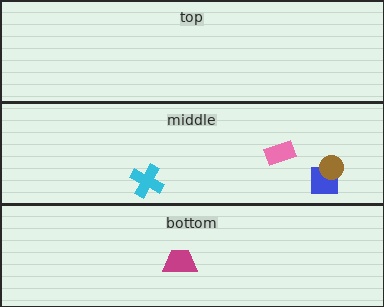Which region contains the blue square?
The middle region.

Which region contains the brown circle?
The middle region.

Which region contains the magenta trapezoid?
The bottom region.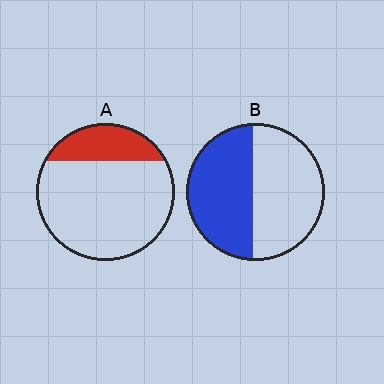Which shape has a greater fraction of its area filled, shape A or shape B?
Shape B.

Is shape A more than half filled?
No.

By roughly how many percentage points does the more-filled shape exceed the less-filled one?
By roughly 25 percentage points (B over A).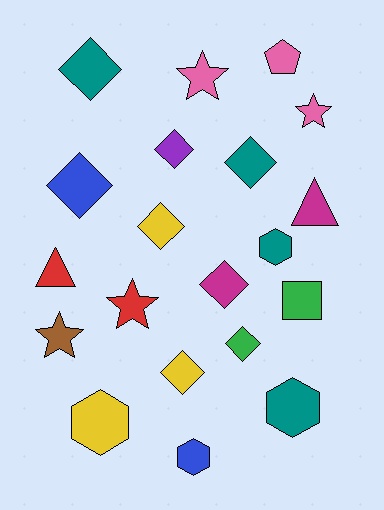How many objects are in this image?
There are 20 objects.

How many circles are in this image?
There are no circles.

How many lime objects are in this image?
There are no lime objects.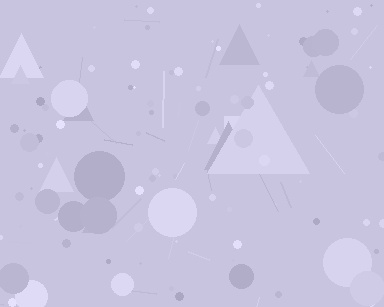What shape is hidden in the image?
A triangle is hidden in the image.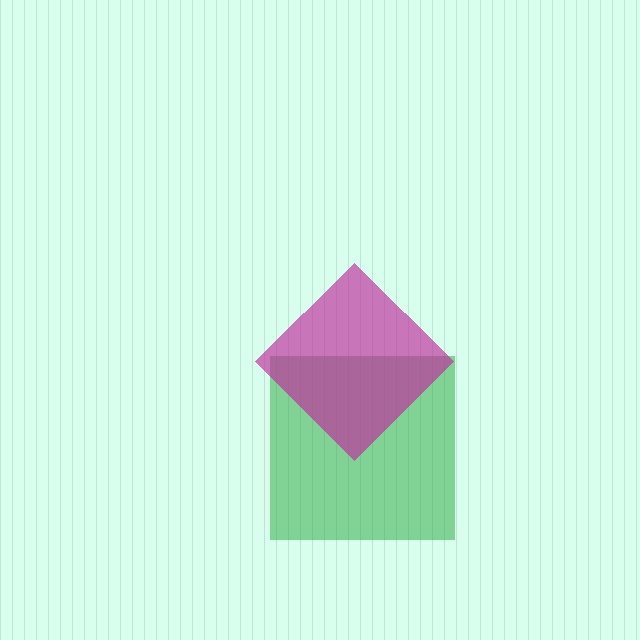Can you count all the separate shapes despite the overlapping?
Yes, there are 2 separate shapes.